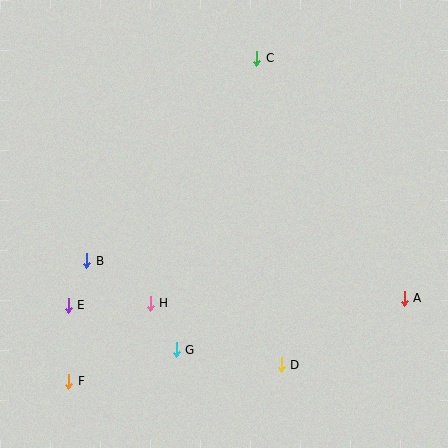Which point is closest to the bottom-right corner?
Point A is closest to the bottom-right corner.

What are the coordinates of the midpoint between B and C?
The midpoint between B and C is at (172, 159).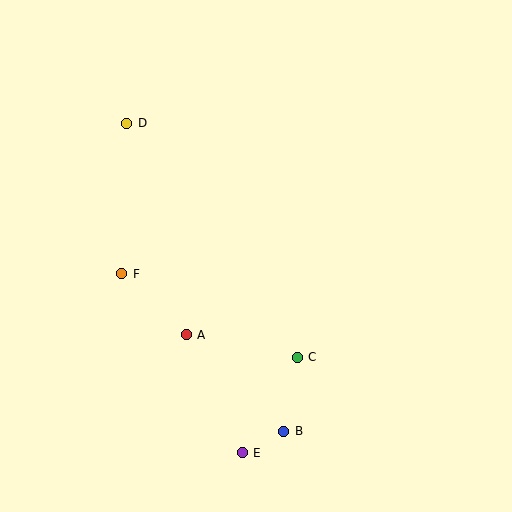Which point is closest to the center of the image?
Point A at (186, 335) is closest to the center.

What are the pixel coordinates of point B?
Point B is at (284, 431).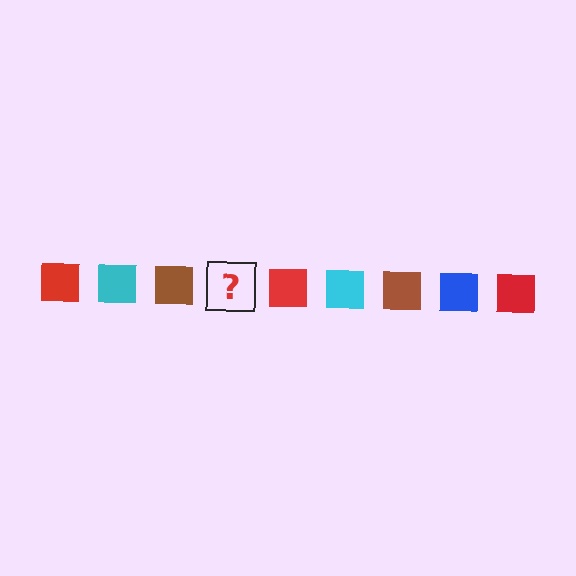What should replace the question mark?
The question mark should be replaced with a blue square.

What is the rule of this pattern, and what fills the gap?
The rule is that the pattern cycles through red, cyan, brown, blue squares. The gap should be filled with a blue square.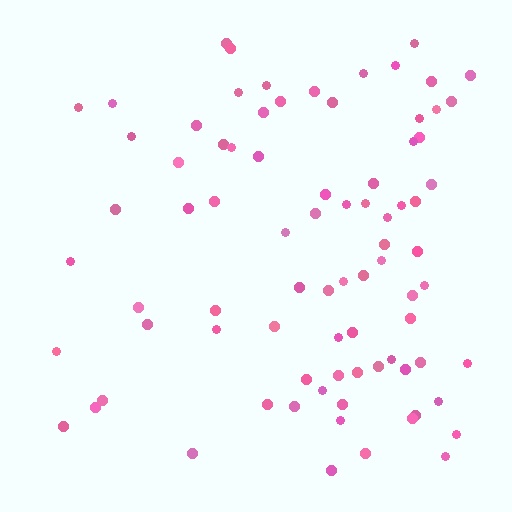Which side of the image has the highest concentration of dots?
The right.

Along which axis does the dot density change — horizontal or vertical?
Horizontal.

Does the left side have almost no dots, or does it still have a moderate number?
Still a moderate number, just noticeably fewer than the right.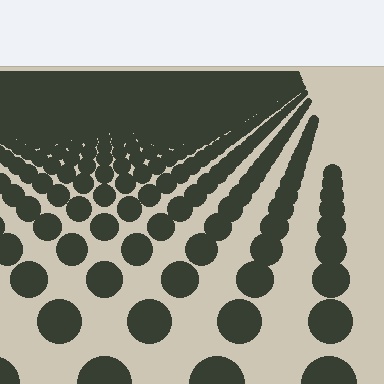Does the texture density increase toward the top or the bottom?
Density increases toward the top.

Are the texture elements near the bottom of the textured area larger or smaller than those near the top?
Larger. Near the bottom, elements are closer to the viewer and appear at a bigger on-screen size.